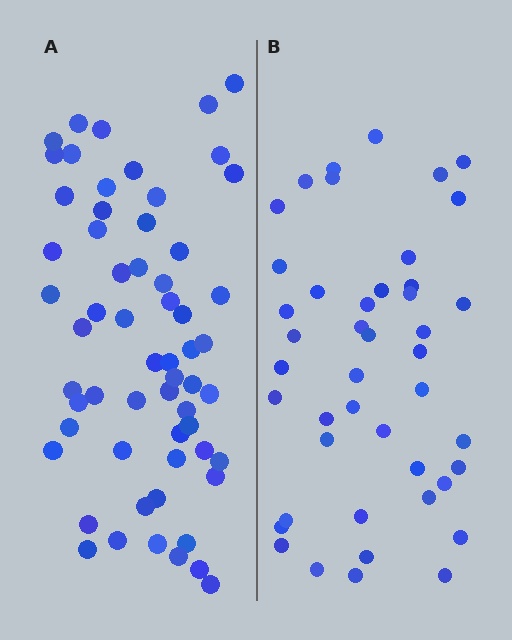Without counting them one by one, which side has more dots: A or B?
Region A (the left region) has more dots.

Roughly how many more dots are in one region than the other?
Region A has approximately 15 more dots than region B.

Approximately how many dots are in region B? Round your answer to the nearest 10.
About 40 dots. (The exact count is 44, which rounds to 40.)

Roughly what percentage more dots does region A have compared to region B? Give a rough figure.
About 35% more.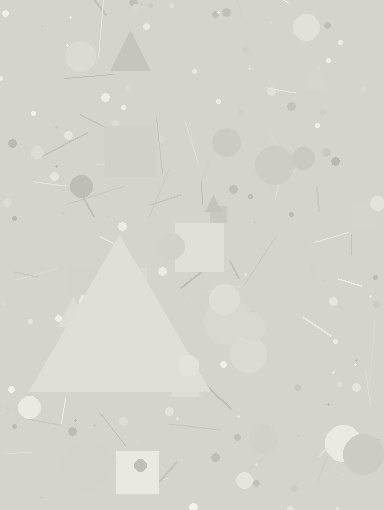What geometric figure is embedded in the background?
A triangle is embedded in the background.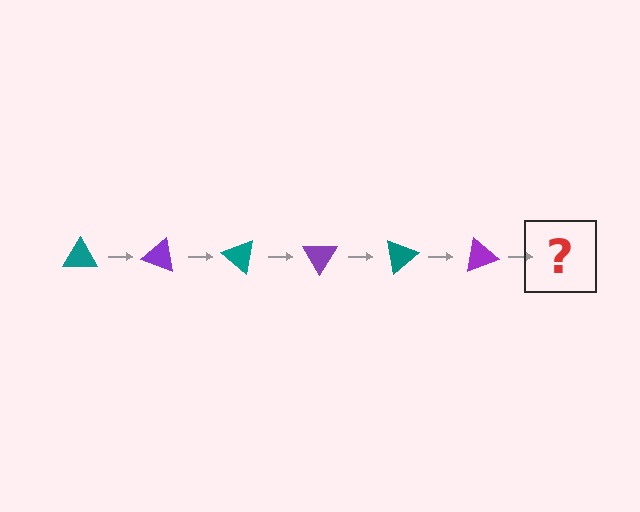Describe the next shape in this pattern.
It should be a teal triangle, rotated 120 degrees from the start.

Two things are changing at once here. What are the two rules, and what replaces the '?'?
The two rules are that it rotates 20 degrees each step and the color cycles through teal and purple. The '?' should be a teal triangle, rotated 120 degrees from the start.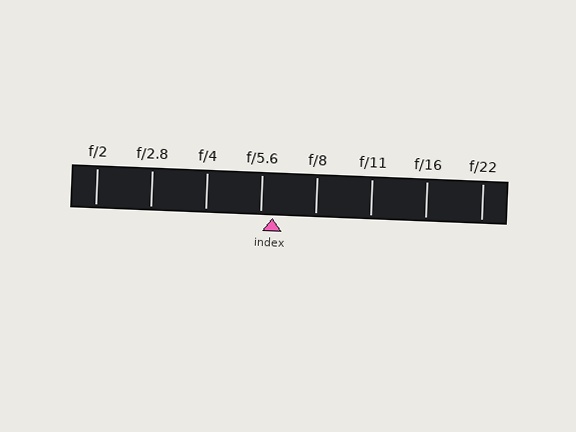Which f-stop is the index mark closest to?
The index mark is closest to f/5.6.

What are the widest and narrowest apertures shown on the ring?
The widest aperture shown is f/2 and the narrowest is f/22.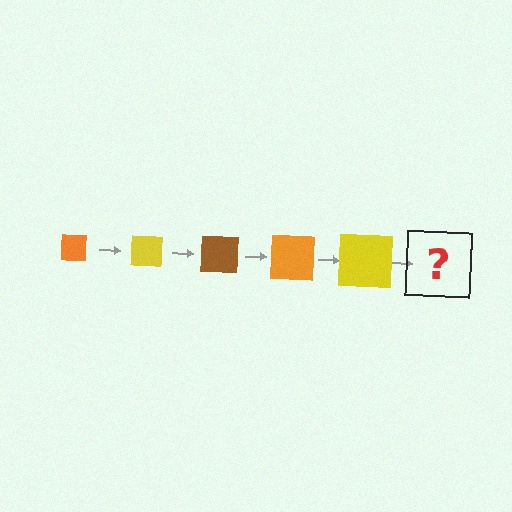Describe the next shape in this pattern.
It should be a brown square, larger than the previous one.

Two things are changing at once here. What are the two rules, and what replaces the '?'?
The two rules are that the square grows larger each step and the color cycles through orange, yellow, and brown. The '?' should be a brown square, larger than the previous one.